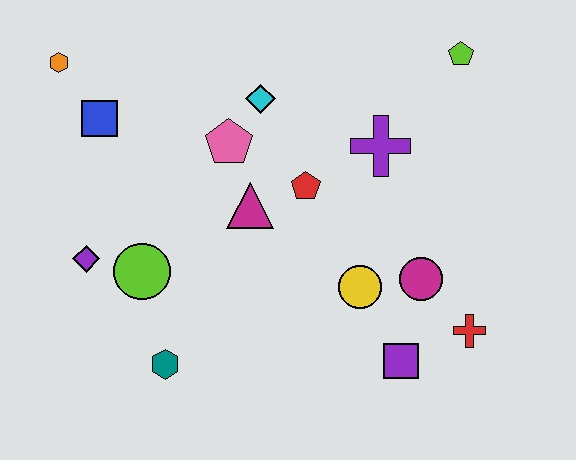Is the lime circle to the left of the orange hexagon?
No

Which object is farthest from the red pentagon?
The orange hexagon is farthest from the red pentagon.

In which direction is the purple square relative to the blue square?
The purple square is to the right of the blue square.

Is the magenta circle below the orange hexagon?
Yes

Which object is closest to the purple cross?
The red pentagon is closest to the purple cross.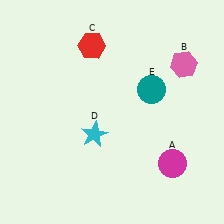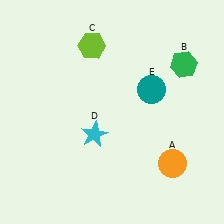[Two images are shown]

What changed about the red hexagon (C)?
In Image 1, C is red. In Image 2, it changed to lime.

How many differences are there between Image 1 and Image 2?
There are 3 differences between the two images.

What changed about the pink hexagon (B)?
In Image 1, B is pink. In Image 2, it changed to green.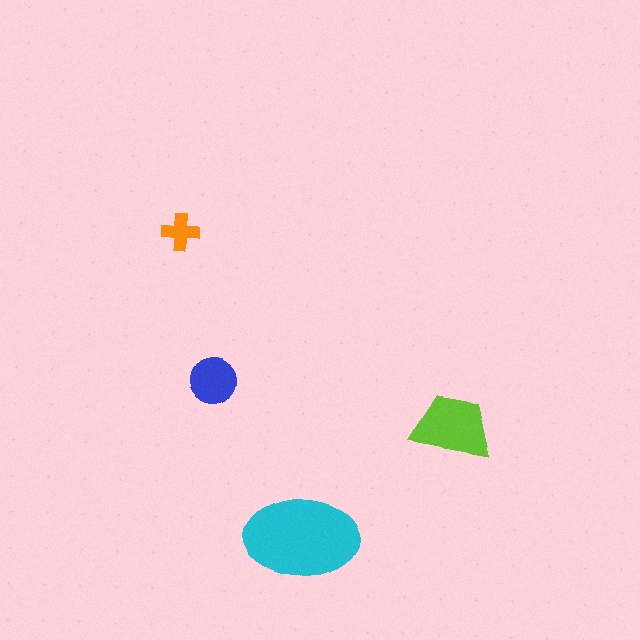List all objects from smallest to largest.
The orange cross, the blue circle, the lime trapezoid, the cyan ellipse.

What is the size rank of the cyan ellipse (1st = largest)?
1st.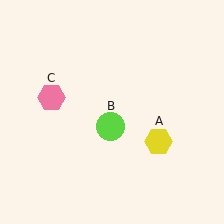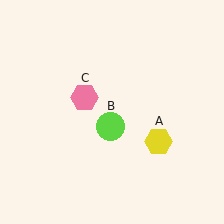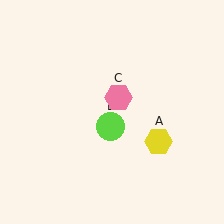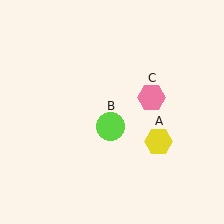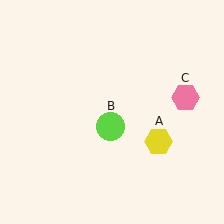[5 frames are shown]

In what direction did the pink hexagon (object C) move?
The pink hexagon (object C) moved right.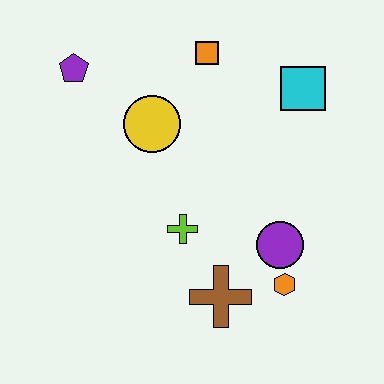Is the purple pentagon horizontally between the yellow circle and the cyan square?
No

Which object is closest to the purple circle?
The orange hexagon is closest to the purple circle.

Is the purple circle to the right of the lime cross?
Yes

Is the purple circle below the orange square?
Yes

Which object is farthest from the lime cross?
The purple pentagon is farthest from the lime cross.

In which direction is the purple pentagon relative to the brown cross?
The purple pentagon is above the brown cross.